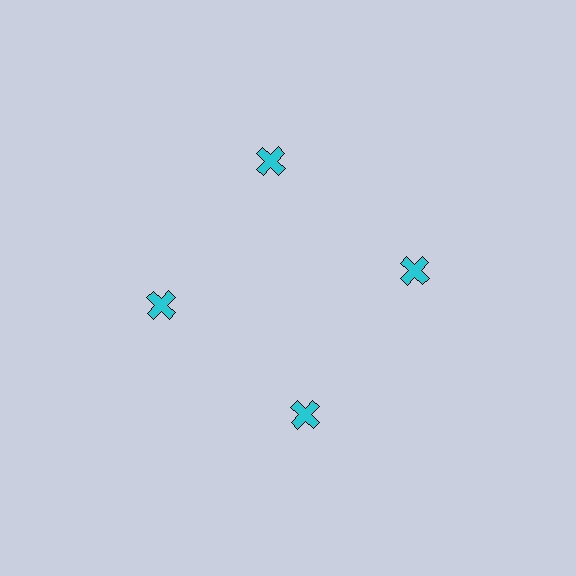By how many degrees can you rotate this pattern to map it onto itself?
The pattern maps onto itself every 90 degrees of rotation.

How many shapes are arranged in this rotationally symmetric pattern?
There are 4 shapes, arranged in 4 groups of 1.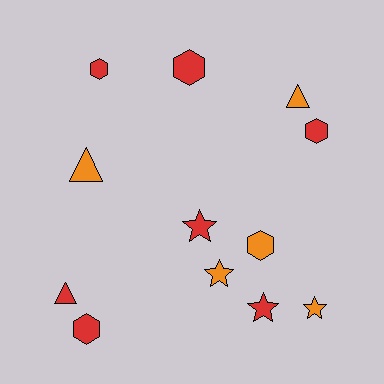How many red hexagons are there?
There are 4 red hexagons.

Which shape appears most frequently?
Hexagon, with 5 objects.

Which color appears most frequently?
Red, with 7 objects.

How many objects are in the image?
There are 12 objects.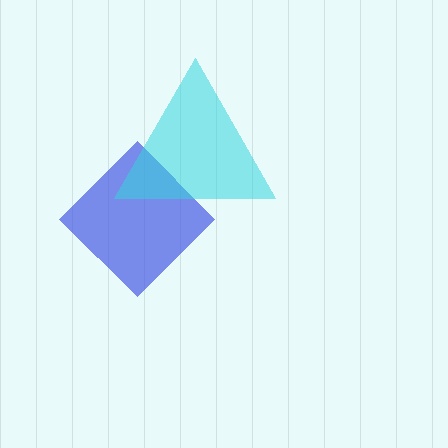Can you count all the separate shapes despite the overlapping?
Yes, there are 2 separate shapes.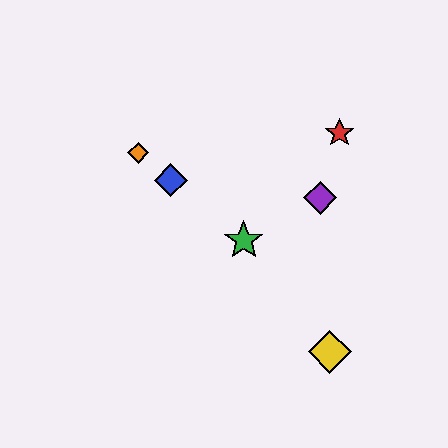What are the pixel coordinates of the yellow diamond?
The yellow diamond is at (330, 352).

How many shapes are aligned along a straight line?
3 shapes (the blue diamond, the green star, the orange diamond) are aligned along a straight line.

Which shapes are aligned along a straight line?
The blue diamond, the green star, the orange diamond are aligned along a straight line.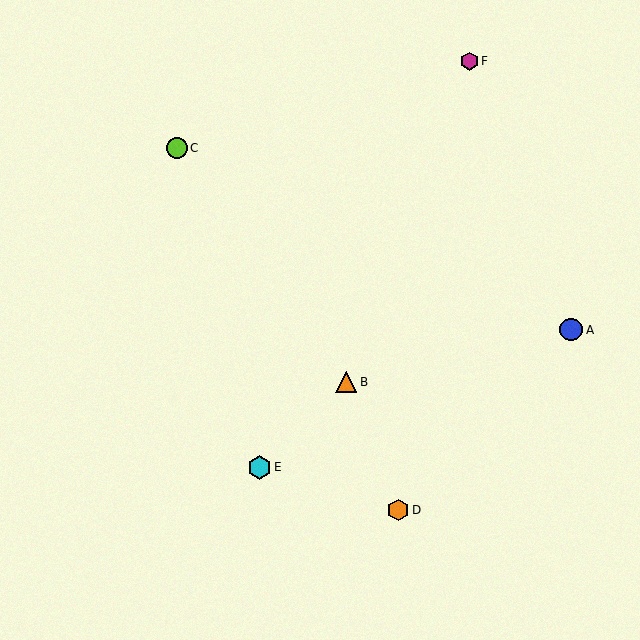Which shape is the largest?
The cyan hexagon (labeled E) is the largest.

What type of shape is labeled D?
Shape D is an orange hexagon.